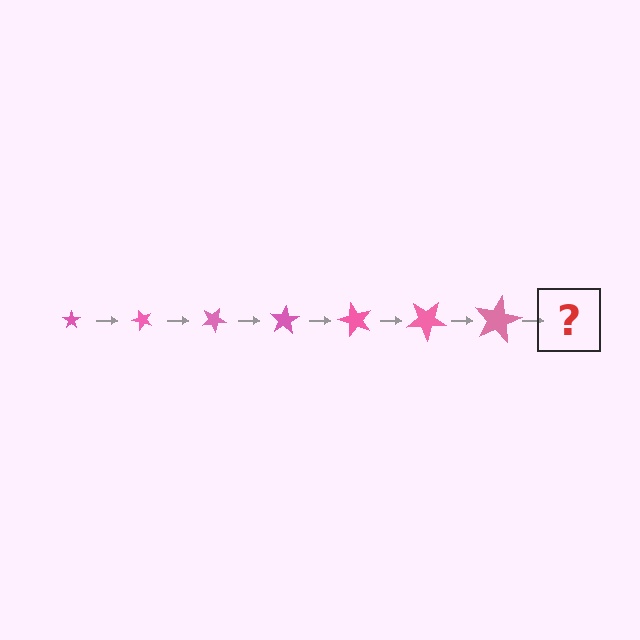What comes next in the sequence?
The next element should be a star, larger than the previous one and rotated 350 degrees from the start.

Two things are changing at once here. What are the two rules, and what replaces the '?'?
The two rules are that the star grows larger each step and it rotates 50 degrees each step. The '?' should be a star, larger than the previous one and rotated 350 degrees from the start.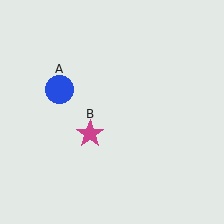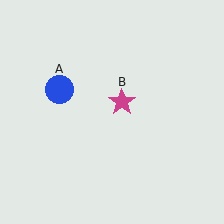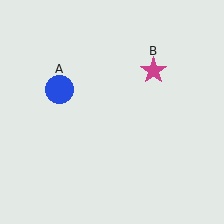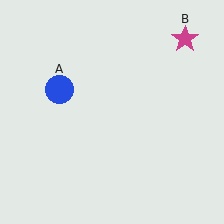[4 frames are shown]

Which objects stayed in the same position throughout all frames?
Blue circle (object A) remained stationary.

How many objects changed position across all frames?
1 object changed position: magenta star (object B).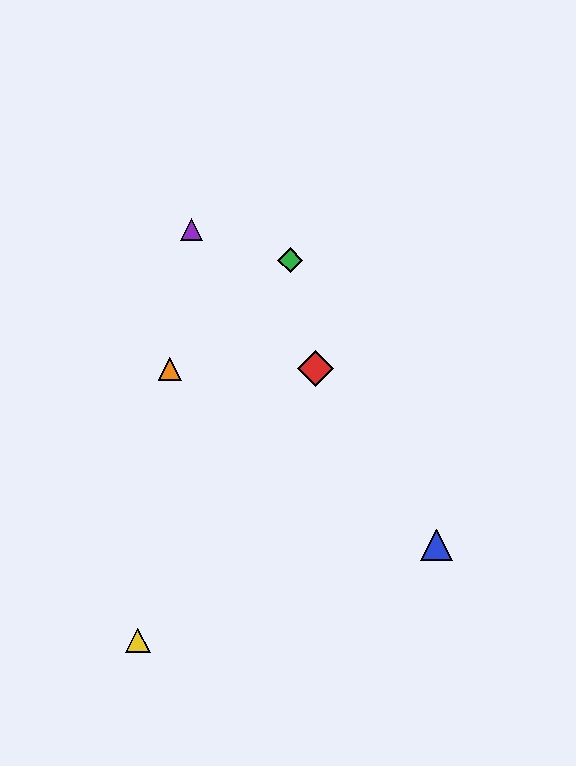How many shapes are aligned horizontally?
2 shapes (the red diamond, the orange triangle) are aligned horizontally.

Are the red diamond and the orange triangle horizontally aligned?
Yes, both are at y≈369.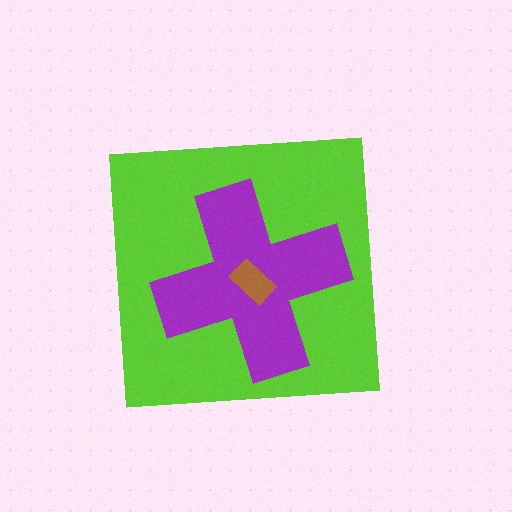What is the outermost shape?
The lime square.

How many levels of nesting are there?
3.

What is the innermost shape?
The brown rectangle.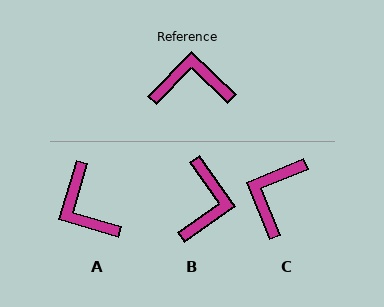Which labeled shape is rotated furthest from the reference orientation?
A, about 118 degrees away.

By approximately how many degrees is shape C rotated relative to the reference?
Approximately 66 degrees counter-clockwise.